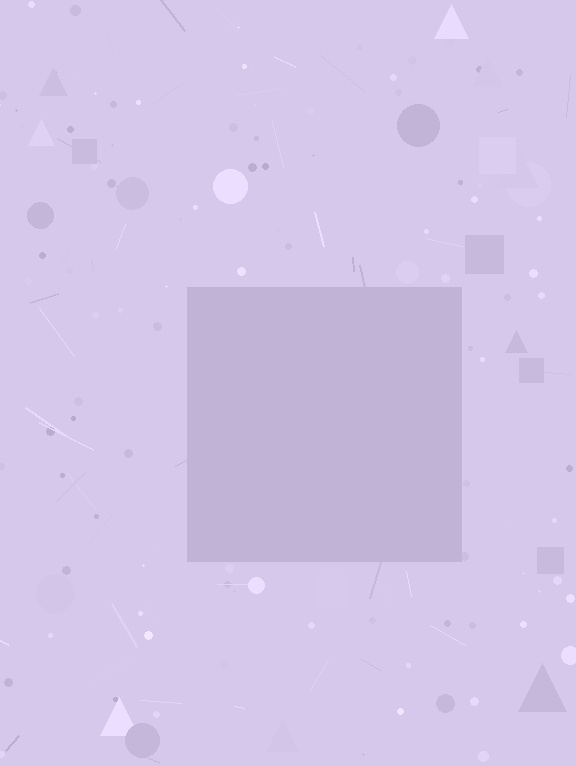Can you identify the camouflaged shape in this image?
The camouflaged shape is a square.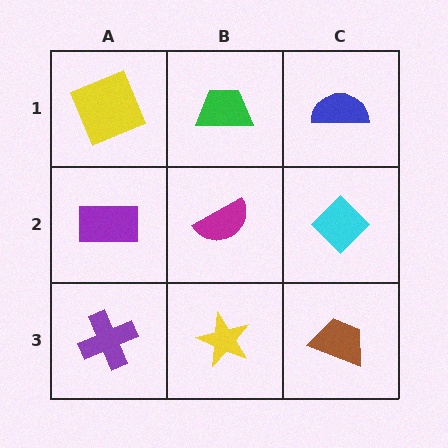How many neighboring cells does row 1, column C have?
2.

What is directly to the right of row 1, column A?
A green trapezoid.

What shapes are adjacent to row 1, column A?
A purple rectangle (row 2, column A), a green trapezoid (row 1, column B).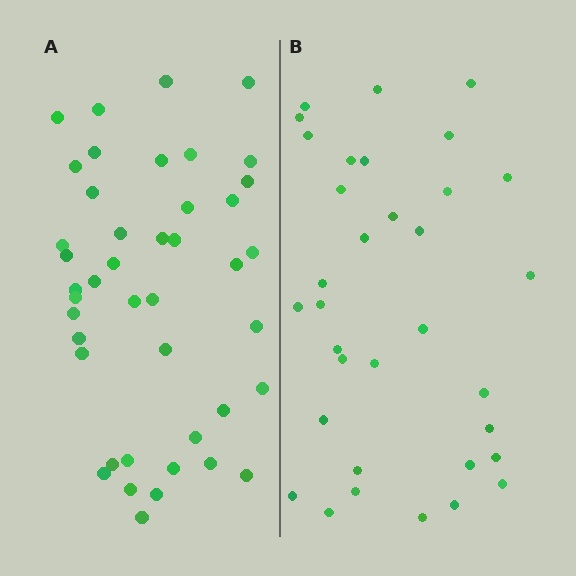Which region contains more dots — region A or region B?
Region A (the left region) has more dots.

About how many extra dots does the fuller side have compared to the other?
Region A has roughly 8 or so more dots than region B.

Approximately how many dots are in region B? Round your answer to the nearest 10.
About 30 dots. (The exact count is 34, which rounds to 30.)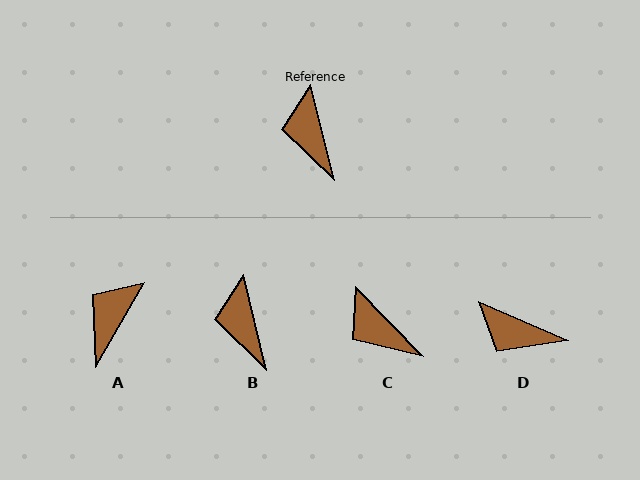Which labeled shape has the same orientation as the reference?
B.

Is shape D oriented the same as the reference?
No, it is off by about 53 degrees.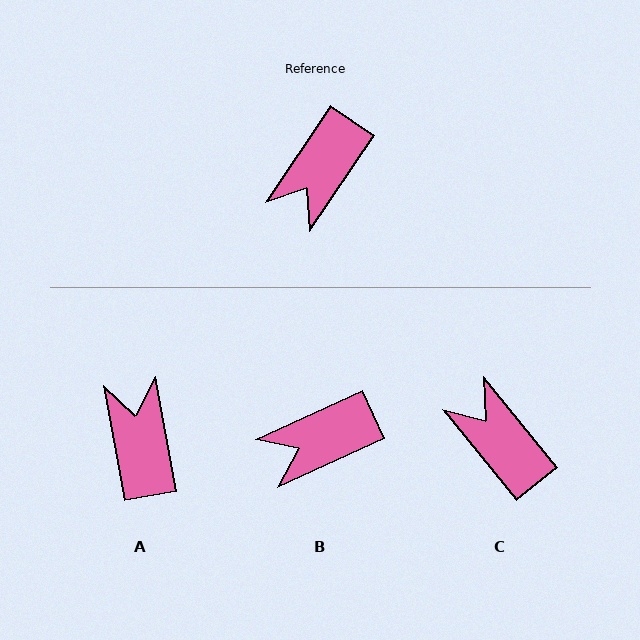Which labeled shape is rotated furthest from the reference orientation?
A, about 136 degrees away.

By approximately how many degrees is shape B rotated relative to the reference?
Approximately 31 degrees clockwise.